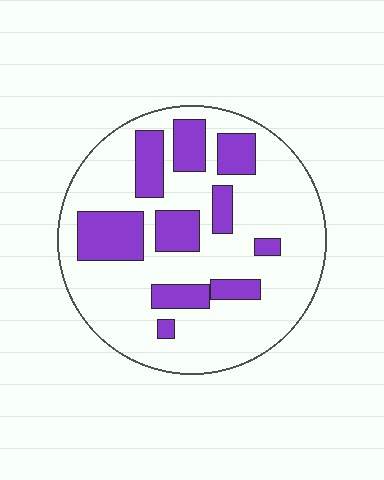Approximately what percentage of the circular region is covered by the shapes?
Approximately 25%.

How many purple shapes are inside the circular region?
10.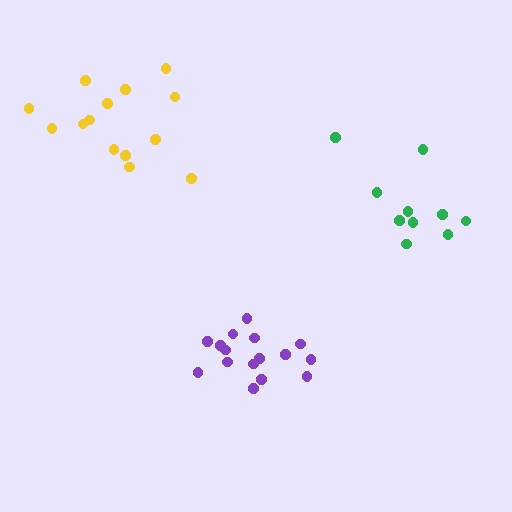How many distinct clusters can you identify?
There are 3 distinct clusters.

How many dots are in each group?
Group 1: 16 dots, Group 2: 14 dots, Group 3: 10 dots (40 total).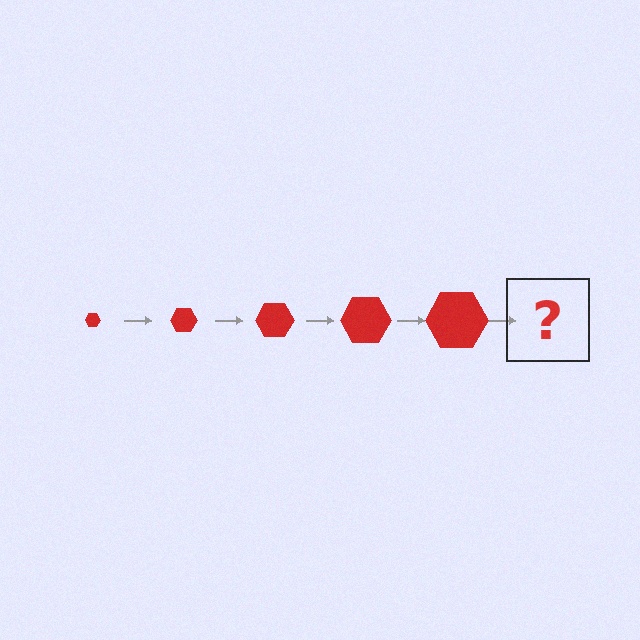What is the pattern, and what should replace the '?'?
The pattern is that the hexagon gets progressively larger each step. The '?' should be a red hexagon, larger than the previous one.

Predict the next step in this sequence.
The next step is a red hexagon, larger than the previous one.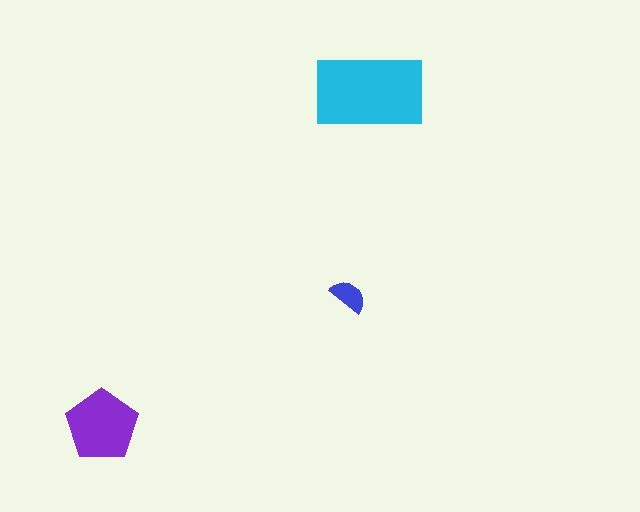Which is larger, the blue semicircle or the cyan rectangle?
The cyan rectangle.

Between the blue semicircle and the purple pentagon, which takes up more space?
The purple pentagon.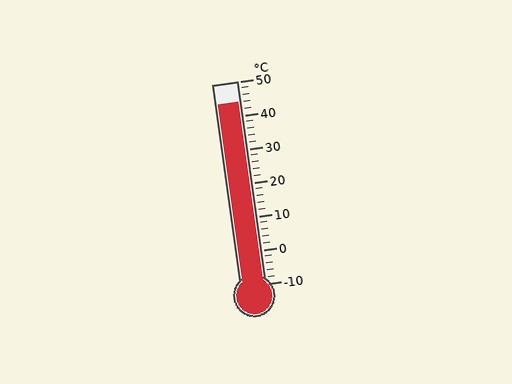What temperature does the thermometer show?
The thermometer shows approximately 44°C.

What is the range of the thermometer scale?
The thermometer scale ranges from -10°C to 50°C.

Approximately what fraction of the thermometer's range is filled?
The thermometer is filled to approximately 90% of its range.